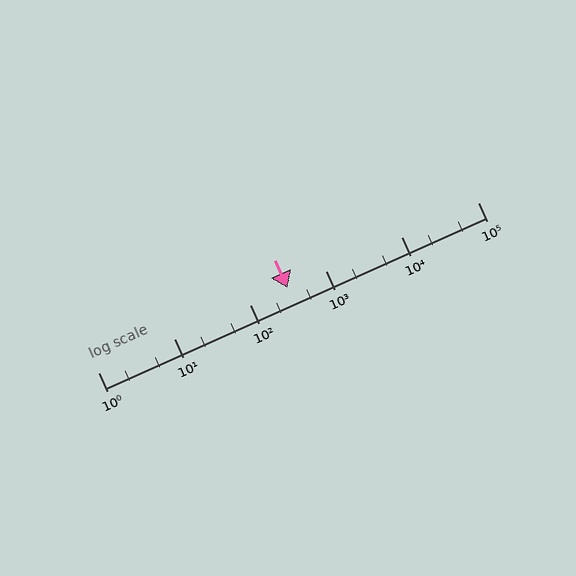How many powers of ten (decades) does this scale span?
The scale spans 5 decades, from 1 to 100000.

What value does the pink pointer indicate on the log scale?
The pointer indicates approximately 310.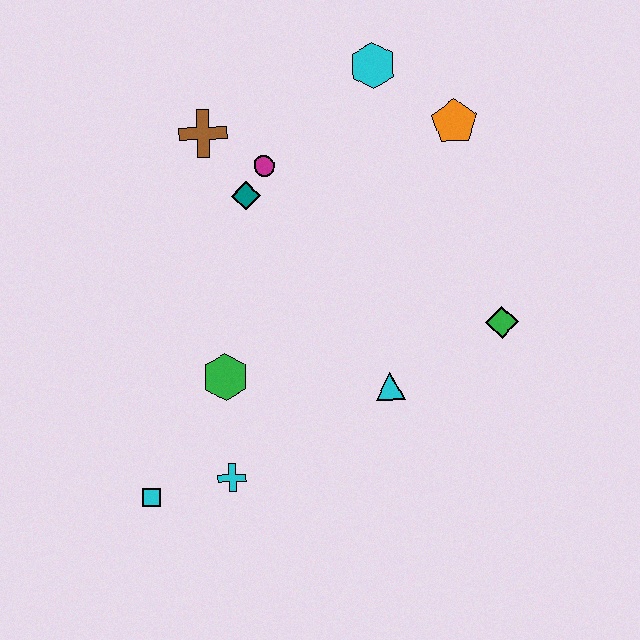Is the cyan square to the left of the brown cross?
Yes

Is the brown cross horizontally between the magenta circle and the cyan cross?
No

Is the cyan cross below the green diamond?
Yes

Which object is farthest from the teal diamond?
The cyan square is farthest from the teal diamond.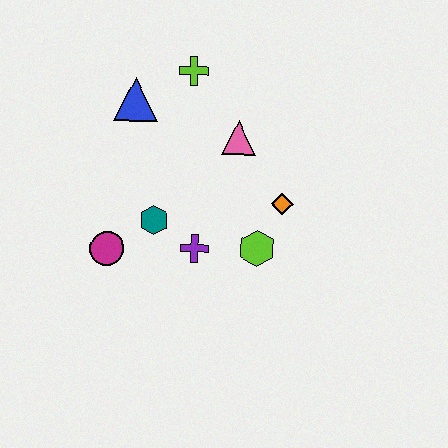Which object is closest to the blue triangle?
The lime cross is closest to the blue triangle.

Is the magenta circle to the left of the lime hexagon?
Yes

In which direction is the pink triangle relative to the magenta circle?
The pink triangle is to the right of the magenta circle.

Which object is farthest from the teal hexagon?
The lime cross is farthest from the teal hexagon.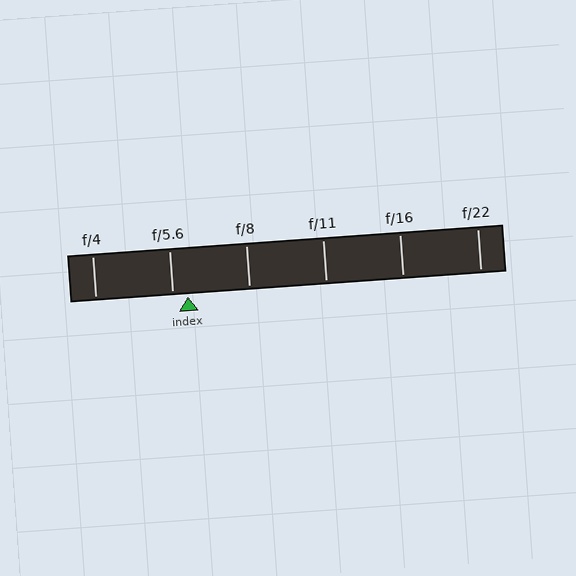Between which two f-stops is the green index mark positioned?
The index mark is between f/5.6 and f/8.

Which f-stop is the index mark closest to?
The index mark is closest to f/5.6.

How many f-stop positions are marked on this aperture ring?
There are 6 f-stop positions marked.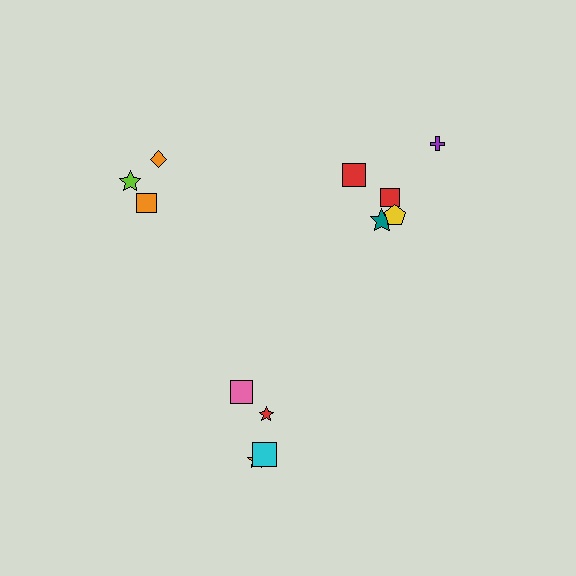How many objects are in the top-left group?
There are 3 objects.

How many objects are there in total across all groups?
There are 12 objects.